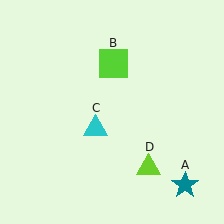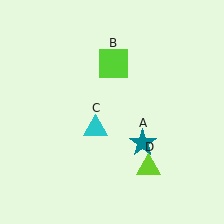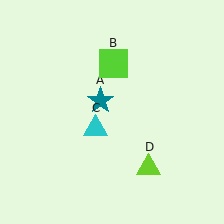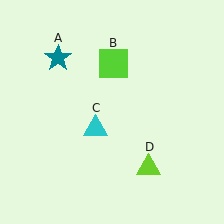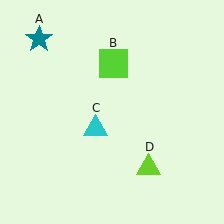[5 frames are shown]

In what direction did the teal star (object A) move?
The teal star (object A) moved up and to the left.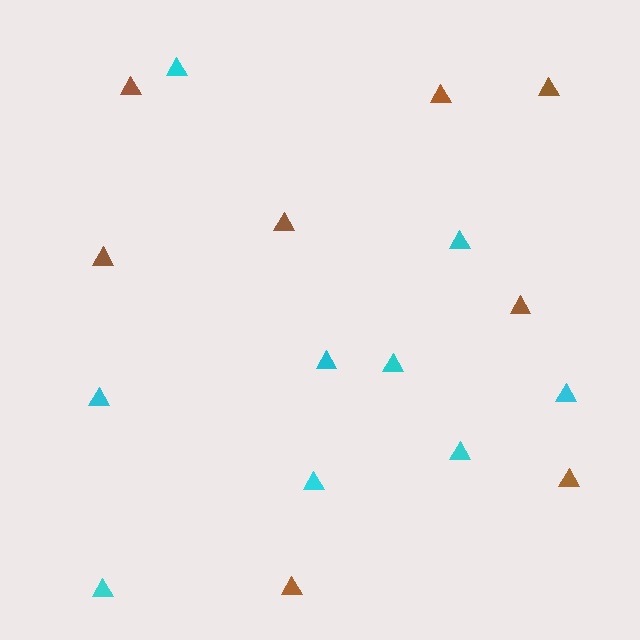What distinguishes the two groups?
There are 2 groups: one group of cyan triangles (9) and one group of brown triangles (8).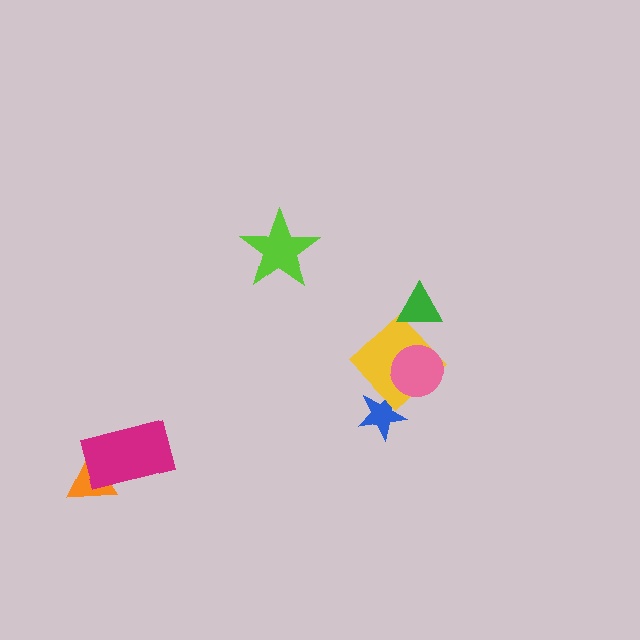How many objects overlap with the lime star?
0 objects overlap with the lime star.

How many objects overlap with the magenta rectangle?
1 object overlaps with the magenta rectangle.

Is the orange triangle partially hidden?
Yes, it is partially covered by another shape.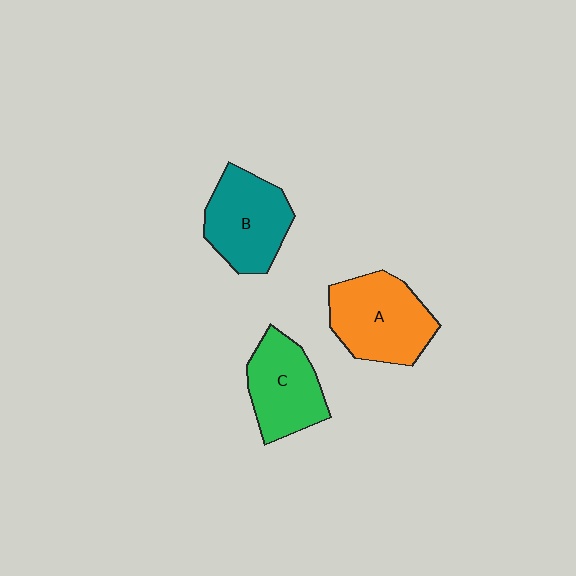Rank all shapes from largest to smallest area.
From largest to smallest: A (orange), B (teal), C (green).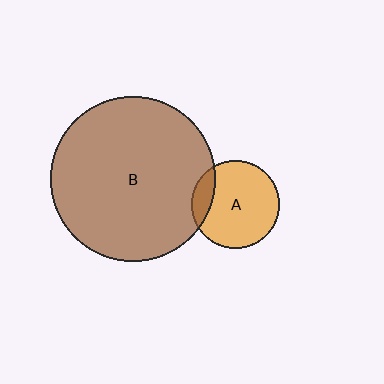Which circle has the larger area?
Circle B (brown).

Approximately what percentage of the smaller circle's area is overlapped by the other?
Approximately 15%.